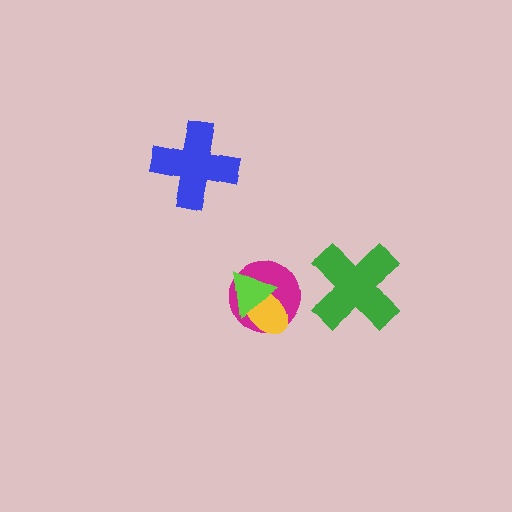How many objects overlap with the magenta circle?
2 objects overlap with the magenta circle.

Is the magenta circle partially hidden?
Yes, it is partially covered by another shape.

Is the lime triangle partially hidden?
No, no other shape covers it.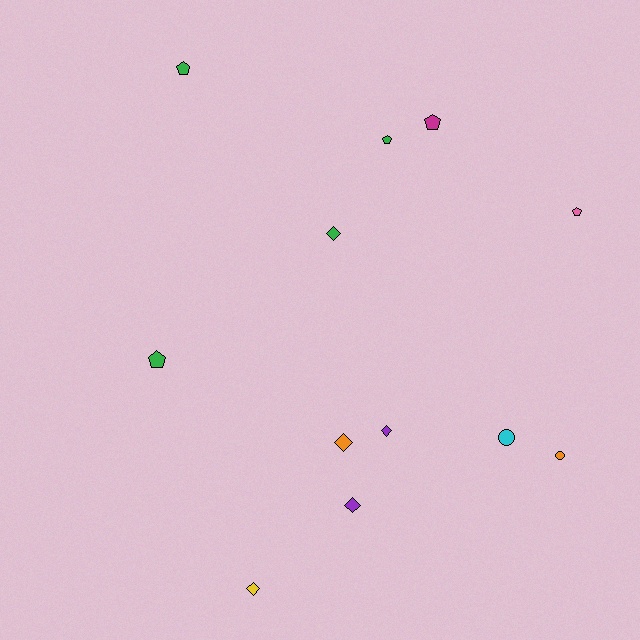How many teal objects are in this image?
There are no teal objects.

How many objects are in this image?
There are 12 objects.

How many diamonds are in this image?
There are 5 diamonds.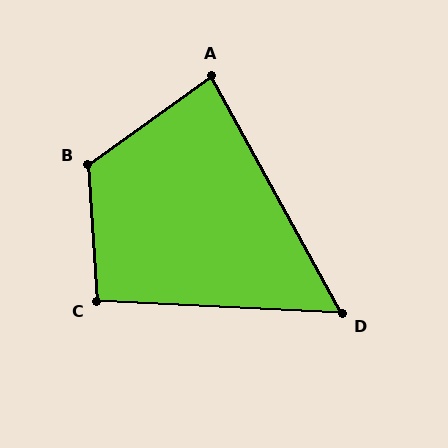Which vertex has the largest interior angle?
B, at approximately 122 degrees.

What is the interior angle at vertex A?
Approximately 83 degrees (acute).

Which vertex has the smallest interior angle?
D, at approximately 58 degrees.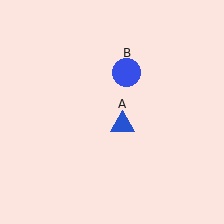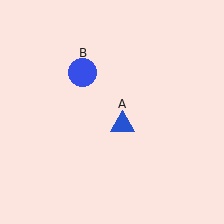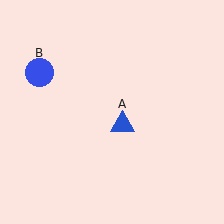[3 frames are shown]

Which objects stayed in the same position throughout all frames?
Blue triangle (object A) remained stationary.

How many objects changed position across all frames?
1 object changed position: blue circle (object B).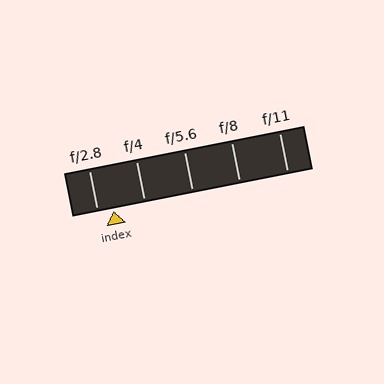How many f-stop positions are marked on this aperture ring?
There are 5 f-stop positions marked.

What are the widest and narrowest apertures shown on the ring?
The widest aperture shown is f/2.8 and the narrowest is f/11.